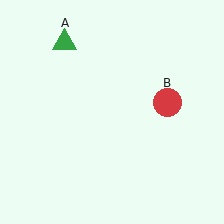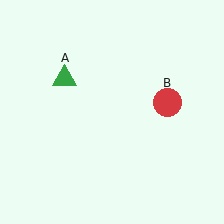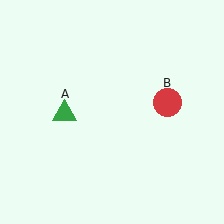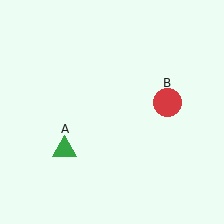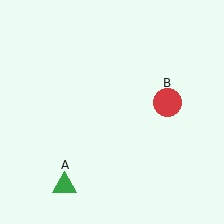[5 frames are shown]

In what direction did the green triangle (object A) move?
The green triangle (object A) moved down.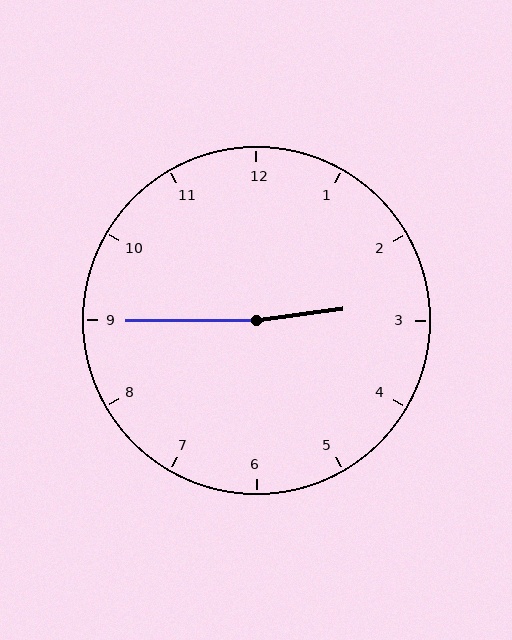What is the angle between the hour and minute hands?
Approximately 172 degrees.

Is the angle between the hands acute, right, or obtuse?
It is obtuse.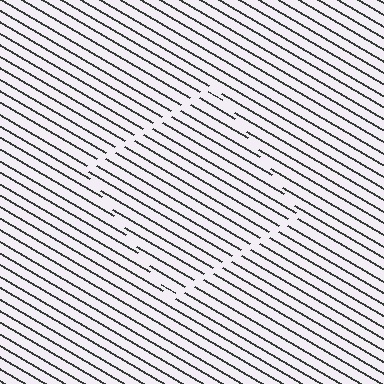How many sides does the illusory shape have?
4 sides — the line-ends trace a square.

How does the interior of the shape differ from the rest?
The interior of the shape contains the same grating, shifted by half a period — the contour is defined by the phase discontinuity where line-ends from the inner and outer gratings abut.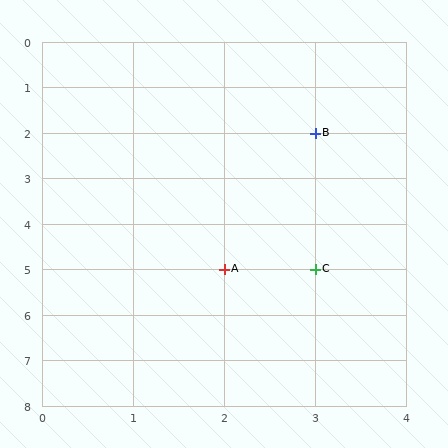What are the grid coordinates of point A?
Point A is at grid coordinates (2, 5).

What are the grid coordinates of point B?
Point B is at grid coordinates (3, 2).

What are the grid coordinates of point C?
Point C is at grid coordinates (3, 5).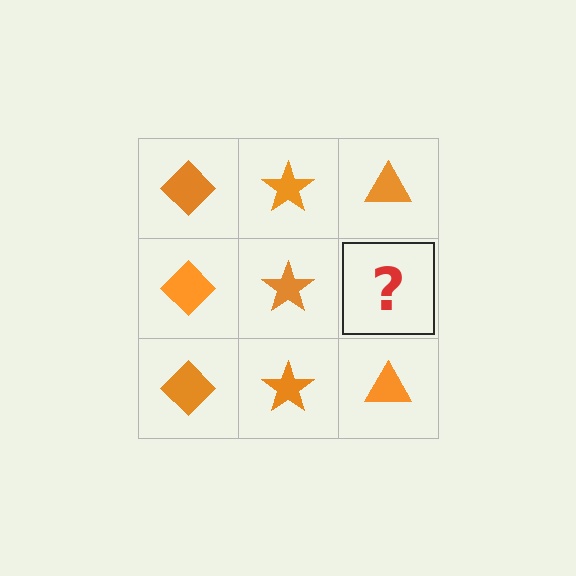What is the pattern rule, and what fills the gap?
The rule is that each column has a consistent shape. The gap should be filled with an orange triangle.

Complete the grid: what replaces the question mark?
The question mark should be replaced with an orange triangle.